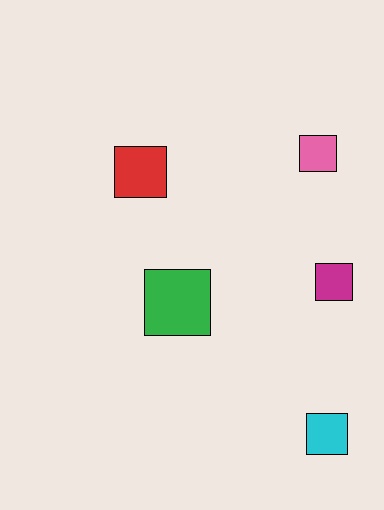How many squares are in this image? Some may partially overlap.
There are 5 squares.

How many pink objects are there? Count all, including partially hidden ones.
There is 1 pink object.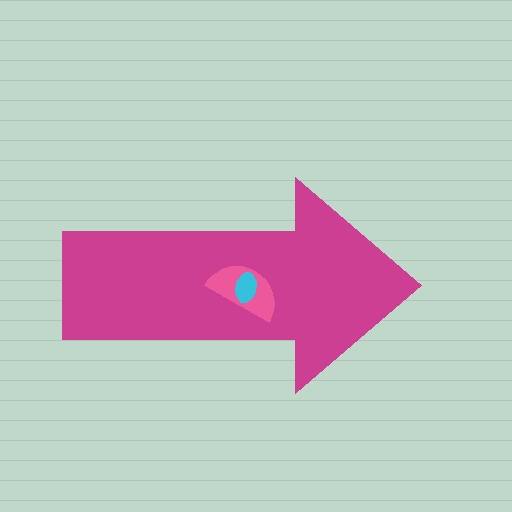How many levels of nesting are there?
3.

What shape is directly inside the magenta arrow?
The pink semicircle.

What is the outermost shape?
The magenta arrow.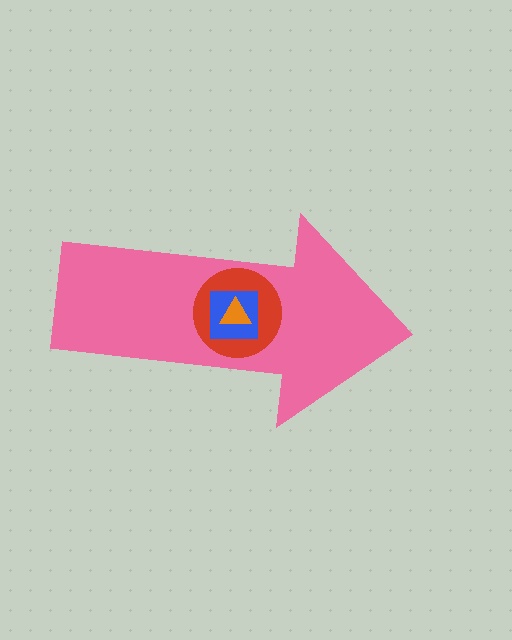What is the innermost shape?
The orange triangle.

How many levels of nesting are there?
4.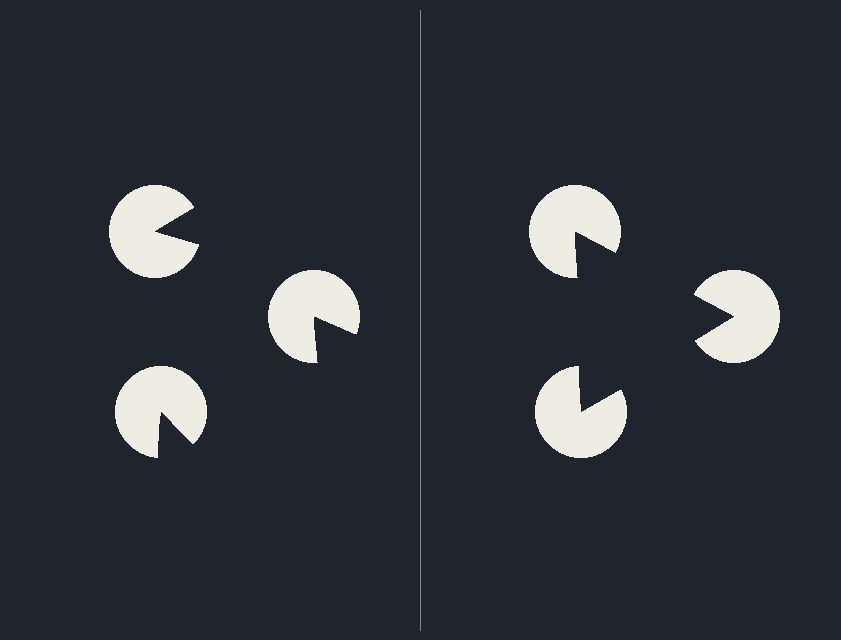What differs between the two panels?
The pac-man discs are positioned identically on both sides; only the wedge orientations differ. On the right they align to a triangle; on the left they are misaligned.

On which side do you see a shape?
An illusory triangle appears on the right side. On the left side the wedge cuts are rotated, so no coherent shape forms.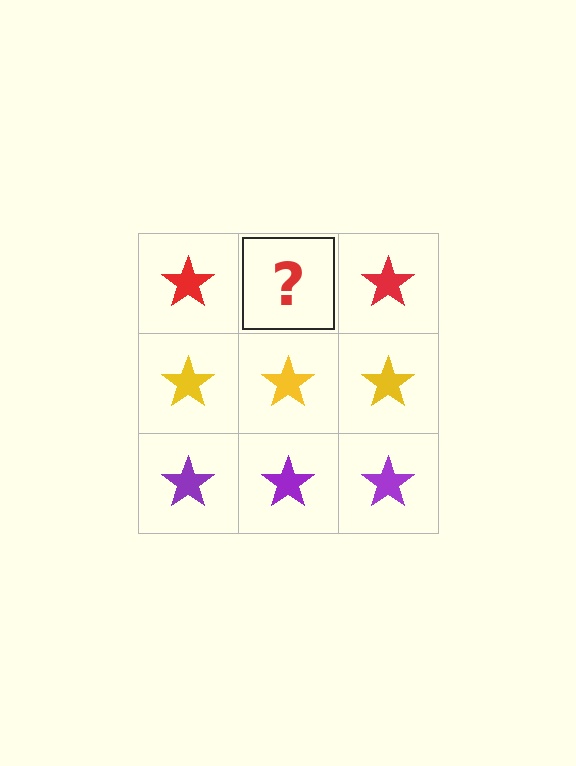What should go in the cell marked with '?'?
The missing cell should contain a red star.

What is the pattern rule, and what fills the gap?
The rule is that each row has a consistent color. The gap should be filled with a red star.